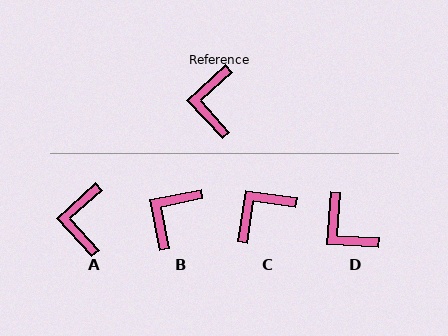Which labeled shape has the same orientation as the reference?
A.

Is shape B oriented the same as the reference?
No, it is off by about 31 degrees.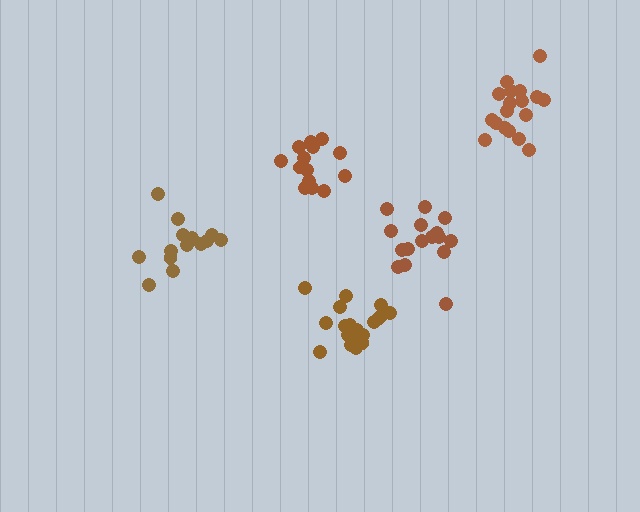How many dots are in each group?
Group 1: 16 dots, Group 2: 16 dots, Group 3: 18 dots, Group 4: 15 dots, Group 5: 20 dots (85 total).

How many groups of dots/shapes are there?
There are 5 groups.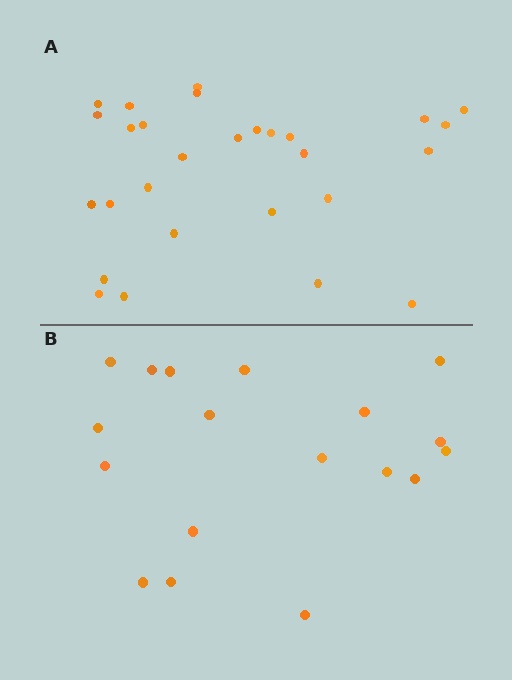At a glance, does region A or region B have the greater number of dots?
Region A (the top region) has more dots.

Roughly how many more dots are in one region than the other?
Region A has roughly 10 or so more dots than region B.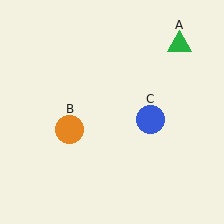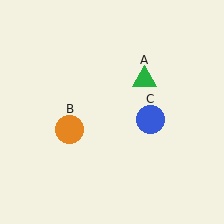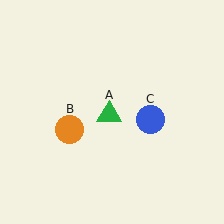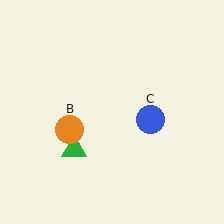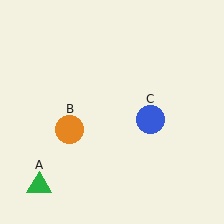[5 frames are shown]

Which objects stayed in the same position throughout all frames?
Orange circle (object B) and blue circle (object C) remained stationary.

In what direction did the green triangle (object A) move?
The green triangle (object A) moved down and to the left.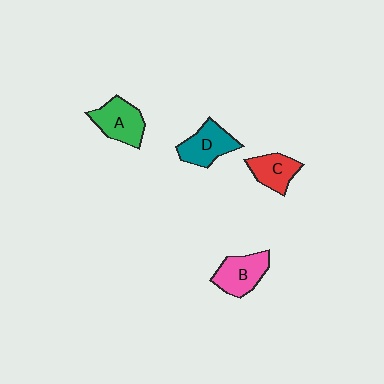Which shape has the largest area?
Shape A (green).